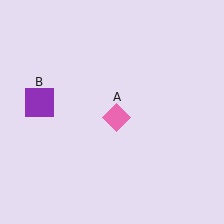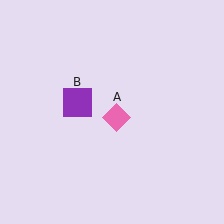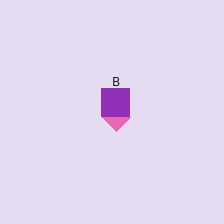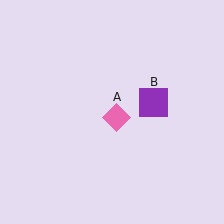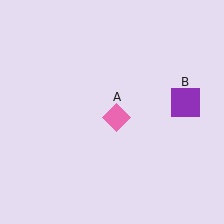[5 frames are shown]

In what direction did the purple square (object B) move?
The purple square (object B) moved right.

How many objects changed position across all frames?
1 object changed position: purple square (object B).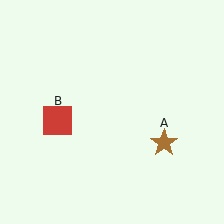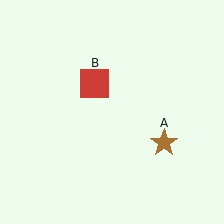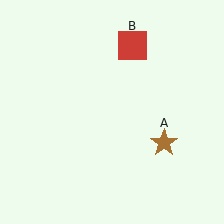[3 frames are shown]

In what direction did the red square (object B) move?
The red square (object B) moved up and to the right.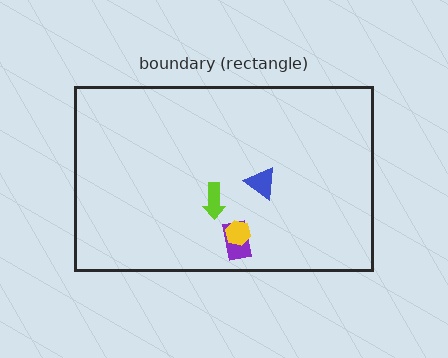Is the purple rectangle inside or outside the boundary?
Inside.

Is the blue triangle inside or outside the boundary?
Inside.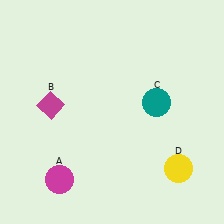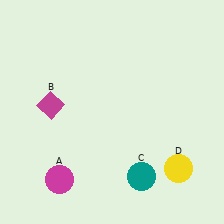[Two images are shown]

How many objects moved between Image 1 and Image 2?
1 object moved between the two images.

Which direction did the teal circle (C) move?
The teal circle (C) moved down.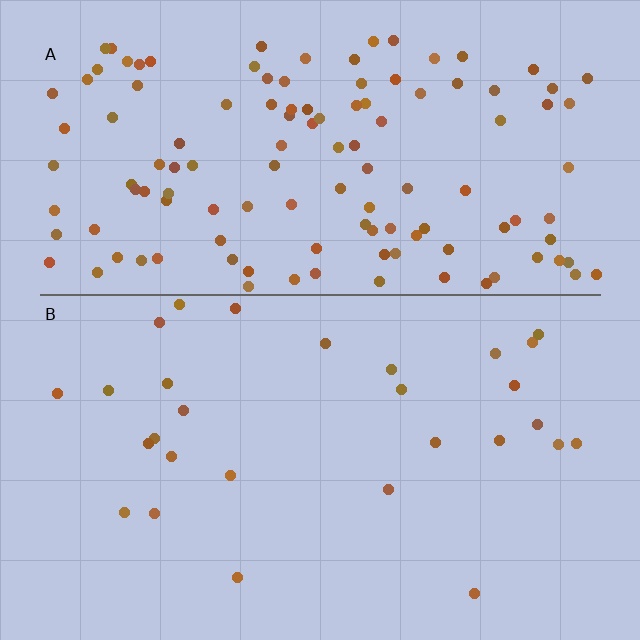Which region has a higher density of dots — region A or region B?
A (the top).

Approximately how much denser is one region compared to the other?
Approximately 4.3× — region A over region B.